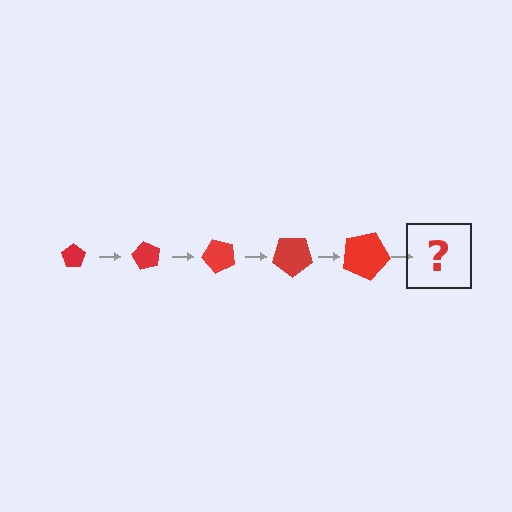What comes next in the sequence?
The next element should be a pentagon, larger than the previous one and rotated 300 degrees from the start.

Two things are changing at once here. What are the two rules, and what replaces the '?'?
The two rules are that the pentagon grows larger each step and it rotates 60 degrees each step. The '?' should be a pentagon, larger than the previous one and rotated 300 degrees from the start.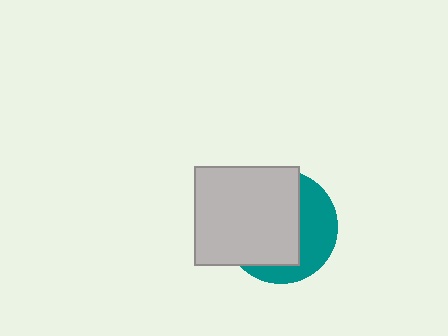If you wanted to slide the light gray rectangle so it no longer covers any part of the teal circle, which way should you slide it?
Slide it left — that is the most direct way to separate the two shapes.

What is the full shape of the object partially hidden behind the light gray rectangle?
The partially hidden object is a teal circle.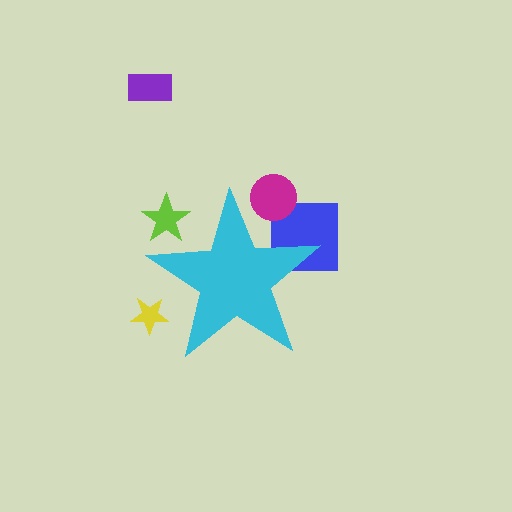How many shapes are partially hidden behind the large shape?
4 shapes are partially hidden.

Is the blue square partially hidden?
Yes, the blue square is partially hidden behind the cyan star.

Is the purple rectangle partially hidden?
No, the purple rectangle is fully visible.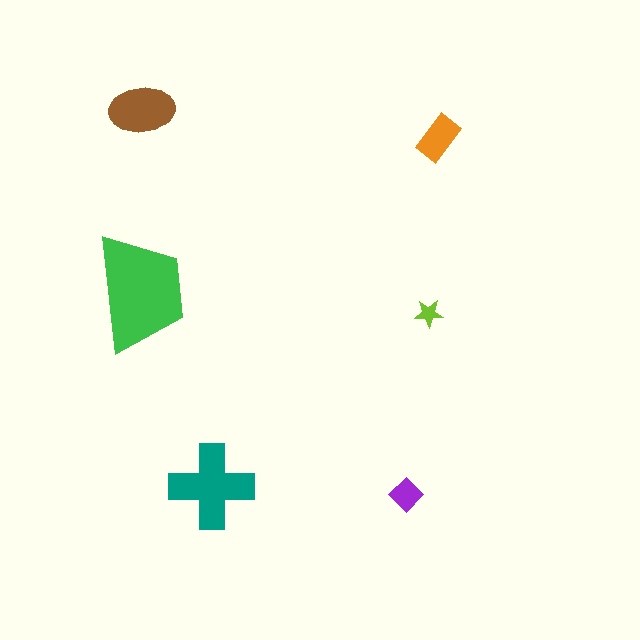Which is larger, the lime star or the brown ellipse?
The brown ellipse.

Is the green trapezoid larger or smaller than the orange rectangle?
Larger.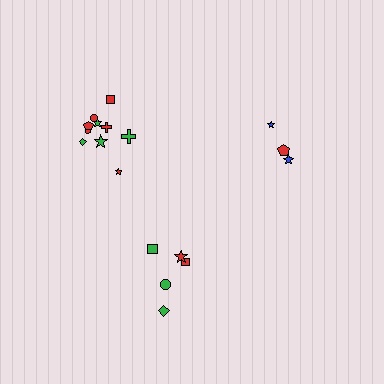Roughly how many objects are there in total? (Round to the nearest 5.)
Roughly 20 objects in total.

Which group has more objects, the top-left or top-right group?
The top-left group.